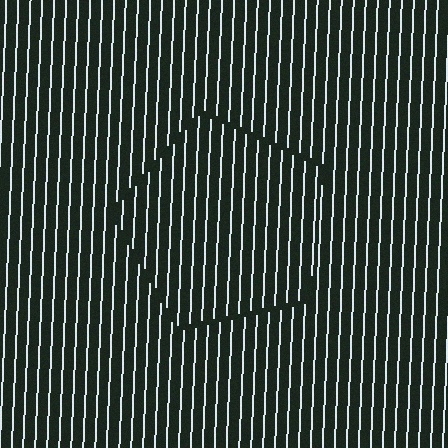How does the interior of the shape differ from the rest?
The interior of the shape contains the same grating, shifted by half a period — the contour is defined by the phase discontinuity where line-ends from the inner and outer gratings abut.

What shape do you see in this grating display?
An illusory pentagon. The interior of the shape contains the same grating, shifted by half a period — the contour is defined by the phase discontinuity where line-ends from the inner and outer gratings abut.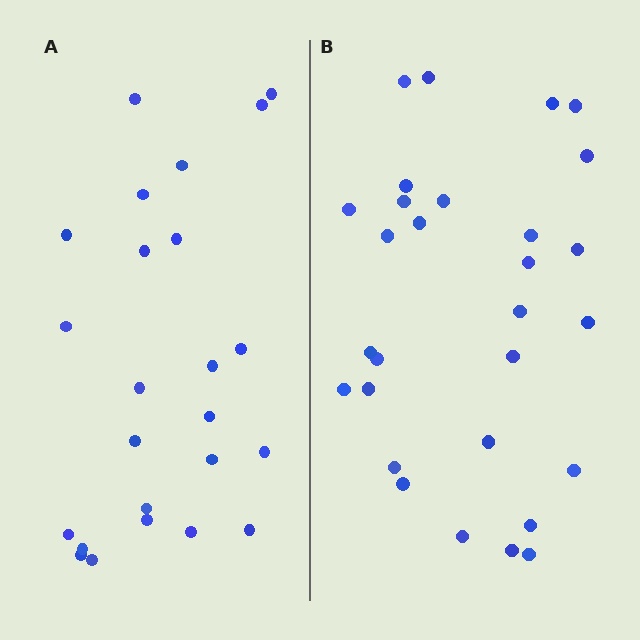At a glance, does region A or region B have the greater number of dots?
Region B (the right region) has more dots.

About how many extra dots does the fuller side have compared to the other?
Region B has about 5 more dots than region A.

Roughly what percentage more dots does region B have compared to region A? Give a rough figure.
About 20% more.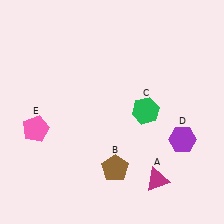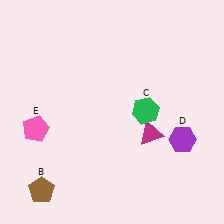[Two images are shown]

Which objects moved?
The objects that moved are: the magenta triangle (A), the brown pentagon (B).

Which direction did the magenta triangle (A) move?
The magenta triangle (A) moved up.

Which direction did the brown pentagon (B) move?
The brown pentagon (B) moved left.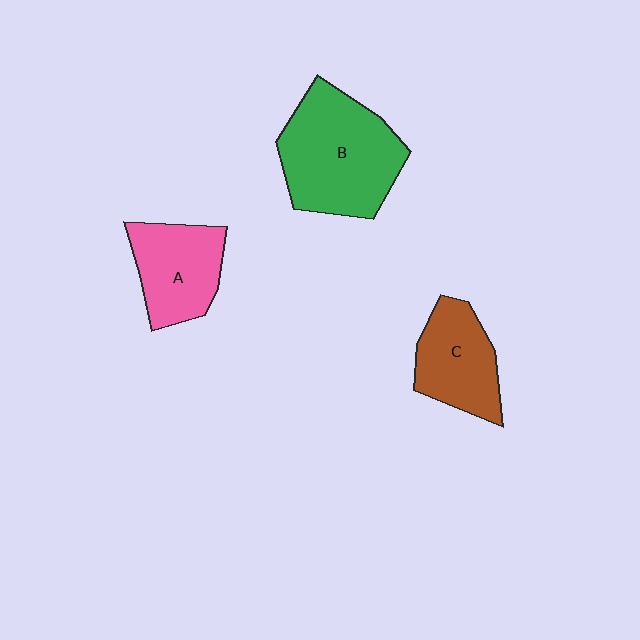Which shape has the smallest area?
Shape C (brown).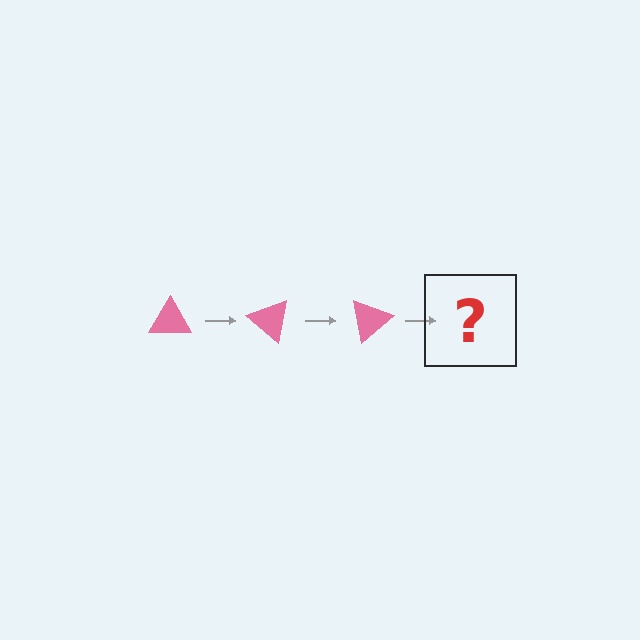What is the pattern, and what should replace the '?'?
The pattern is that the triangle rotates 40 degrees each step. The '?' should be a pink triangle rotated 120 degrees.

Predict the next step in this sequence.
The next step is a pink triangle rotated 120 degrees.